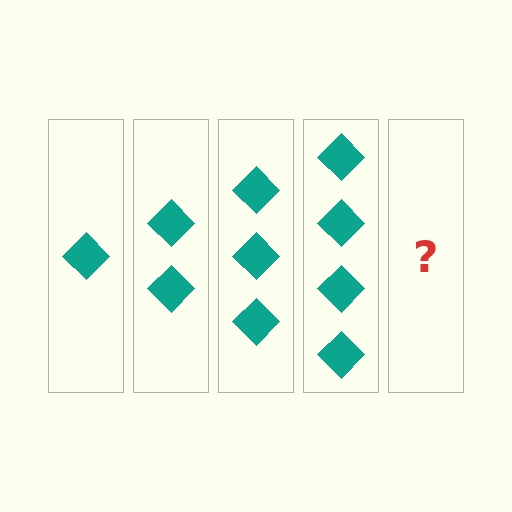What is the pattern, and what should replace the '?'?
The pattern is that each step adds one more diamond. The '?' should be 5 diamonds.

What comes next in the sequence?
The next element should be 5 diamonds.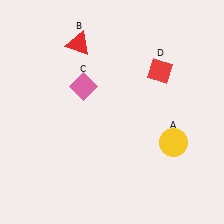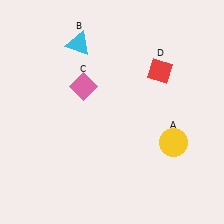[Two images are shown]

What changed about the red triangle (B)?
In Image 1, B is red. In Image 2, it changed to cyan.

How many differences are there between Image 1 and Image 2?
There is 1 difference between the two images.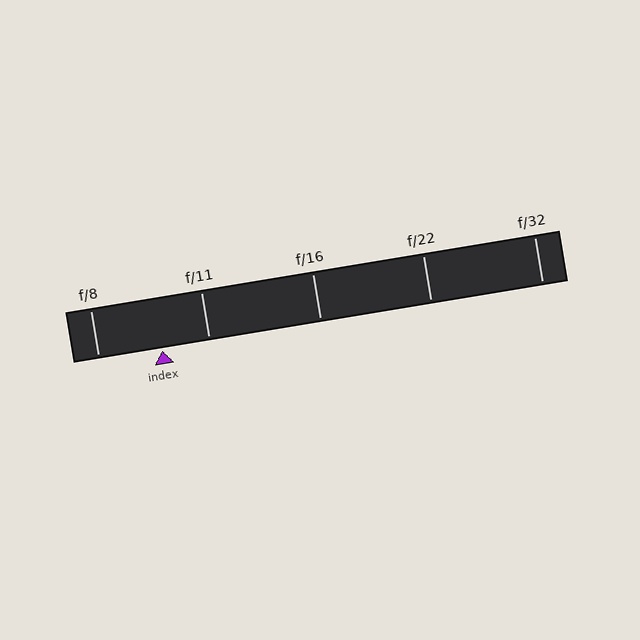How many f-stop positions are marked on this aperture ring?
There are 5 f-stop positions marked.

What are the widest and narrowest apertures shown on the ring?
The widest aperture shown is f/8 and the narrowest is f/32.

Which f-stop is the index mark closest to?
The index mark is closest to f/11.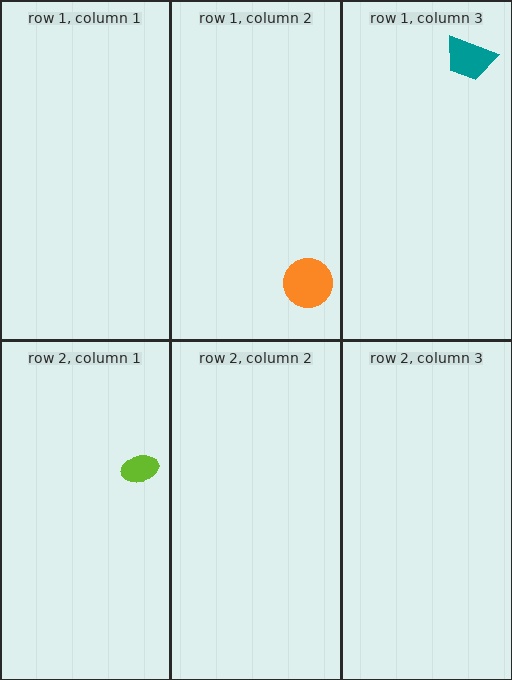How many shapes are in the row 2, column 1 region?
1.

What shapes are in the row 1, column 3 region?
The teal trapezoid.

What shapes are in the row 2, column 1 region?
The lime ellipse.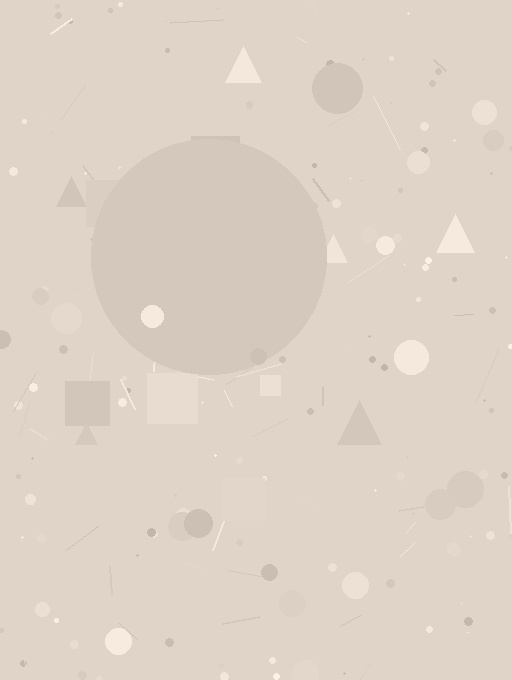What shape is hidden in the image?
A circle is hidden in the image.